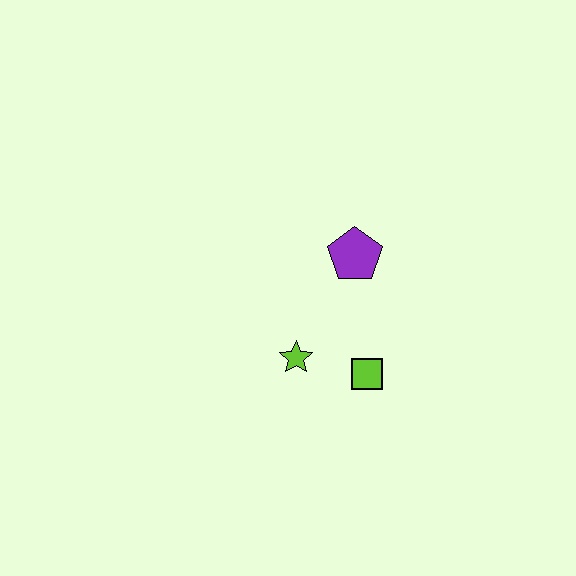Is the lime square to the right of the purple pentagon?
Yes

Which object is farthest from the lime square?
The purple pentagon is farthest from the lime square.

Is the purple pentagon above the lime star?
Yes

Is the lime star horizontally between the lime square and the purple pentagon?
No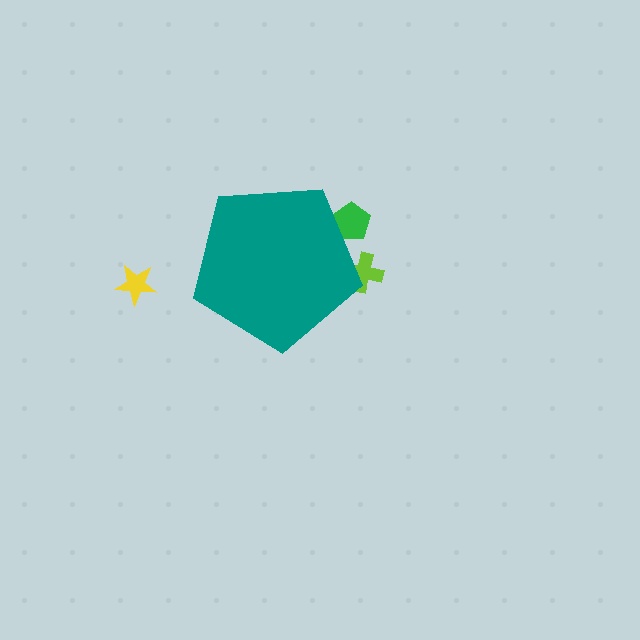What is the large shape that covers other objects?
A teal pentagon.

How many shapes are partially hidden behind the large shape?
2 shapes are partially hidden.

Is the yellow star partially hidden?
No, the yellow star is fully visible.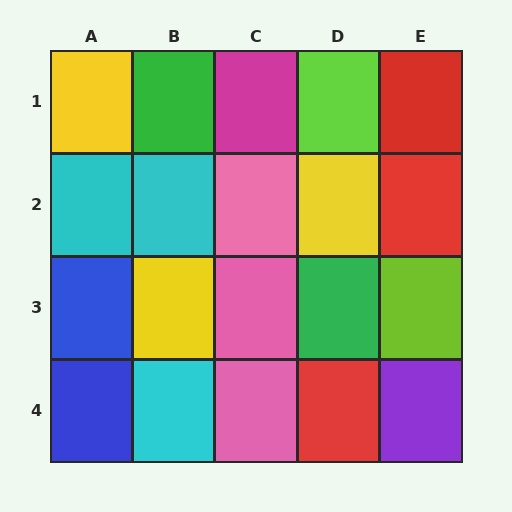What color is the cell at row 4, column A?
Blue.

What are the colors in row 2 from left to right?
Cyan, cyan, pink, yellow, red.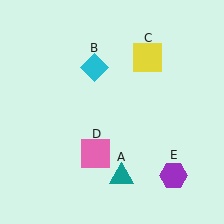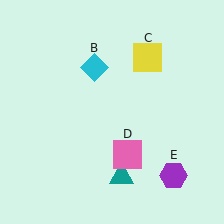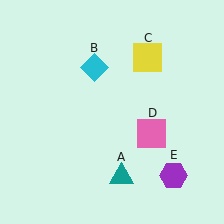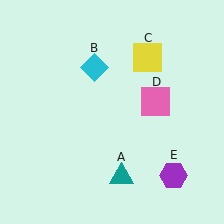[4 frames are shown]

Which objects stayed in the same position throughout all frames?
Teal triangle (object A) and cyan diamond (object B) and yellow square (object C) and purple hexagon (object E) remained stationary.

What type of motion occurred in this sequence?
The pink square (object D) rotated counterclockwise around the center of the scene.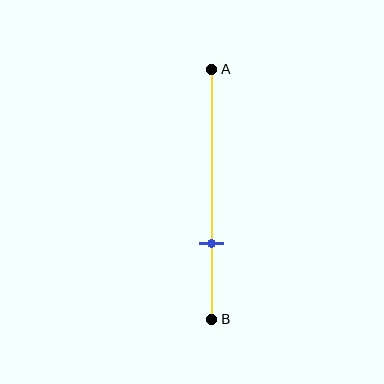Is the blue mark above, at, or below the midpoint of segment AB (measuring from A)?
The blue mark is below the midpoint of segment AB.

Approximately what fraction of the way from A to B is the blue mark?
The blue mark is approximately 70% of the way from A to B.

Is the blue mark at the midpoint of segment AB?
No, the mark is at about 70% from A, not at the 50% midpoint.